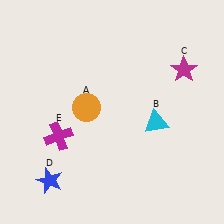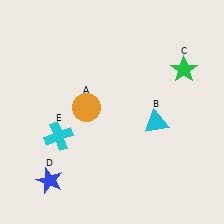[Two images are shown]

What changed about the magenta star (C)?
In Image 1, C is magenta. In Image 2, it changed to green.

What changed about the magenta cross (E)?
In Image 1, E is magenta. In Image 2, it changed to cyan.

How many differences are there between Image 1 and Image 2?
There are 2 differences between the two images.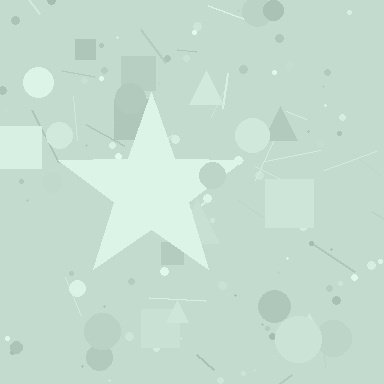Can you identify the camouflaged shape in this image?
The camouflaged shape is a star.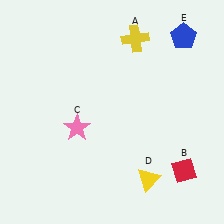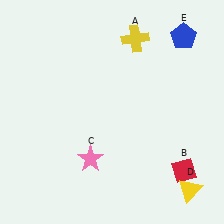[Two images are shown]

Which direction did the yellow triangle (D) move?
The yellow triangle (D) moved right.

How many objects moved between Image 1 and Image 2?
2 objects moved between the two images.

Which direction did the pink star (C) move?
The pink star (C) moved down.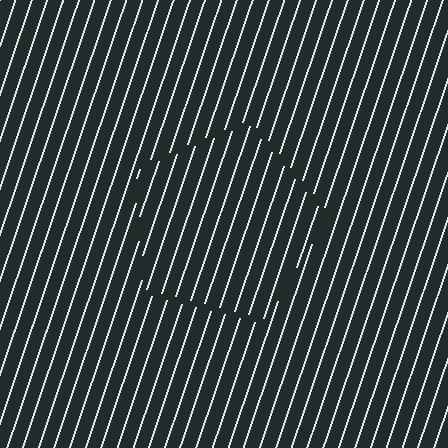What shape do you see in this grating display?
An illusory pentagon. The interior of the shape contains the same grating, shifted by half a period — the contour is defined by the phase discontinuity where line-ends from the inner and outer gratings abut.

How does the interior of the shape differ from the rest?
The interior of the shape contains the same grating, shifted by half a period — the contour is defined by the phase discontinuity where line-ends from the inner and outer gratings abut.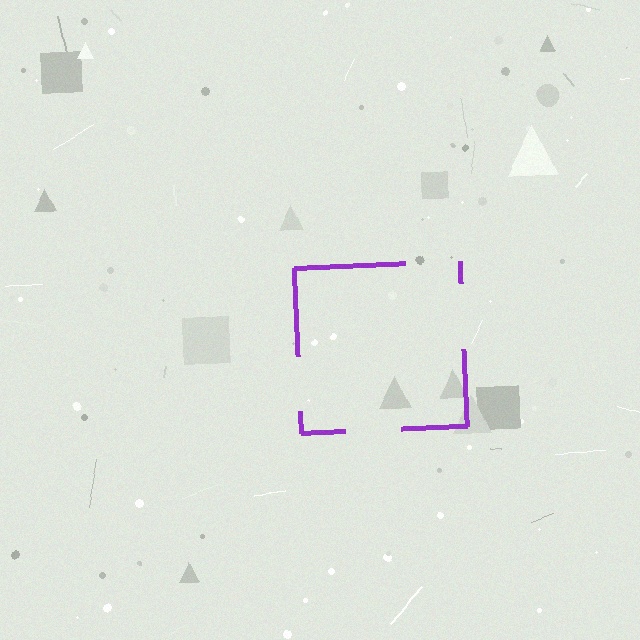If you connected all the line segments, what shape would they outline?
They would outline a square.